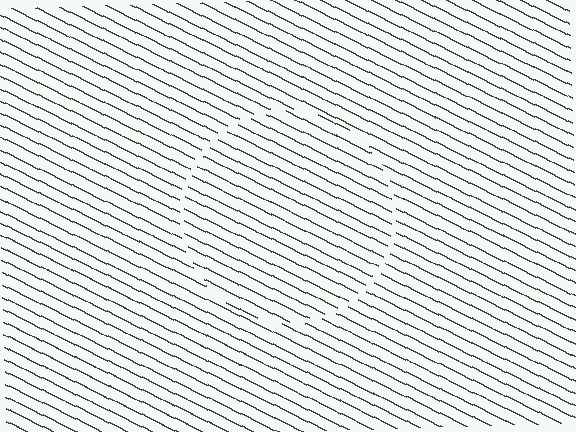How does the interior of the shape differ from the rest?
The interior of the shape contains the same grating, shifted by half a period — the contour is defined by the phase discontinuity where line-ends from the inner and outer gratings abut.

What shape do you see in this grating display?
An illusory circle. The interior of the shape contains the same grating, shifted by half a period — the contour is defined by the phase discontinuity where line-ends from the inner and outer gratings abut.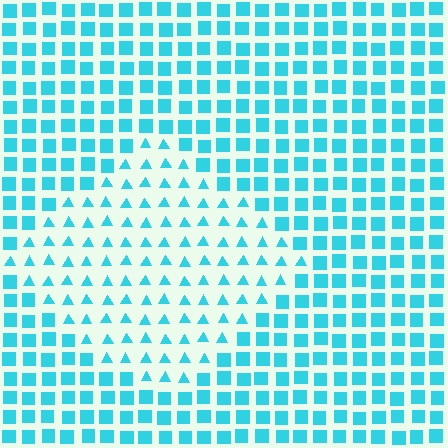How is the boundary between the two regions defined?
The boundary is defined by a change in element shape: triangles inside vs. squares outside. All elements share the same color and spacing.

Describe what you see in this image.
The image is filled with small cyan elements arranged in a uniform grid. A diamond-shaped region contains triangles, while the surrounding area contains squares. The boundary is defined purely by the change in element shape.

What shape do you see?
I see a diamond.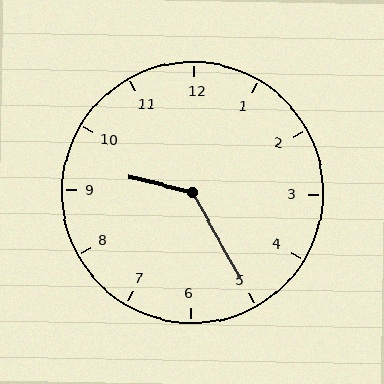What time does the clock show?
9:25.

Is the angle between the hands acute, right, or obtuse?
It is obtuse.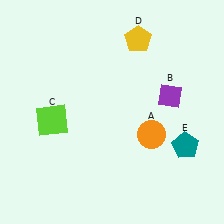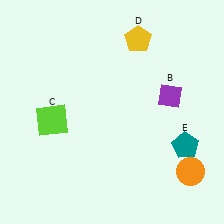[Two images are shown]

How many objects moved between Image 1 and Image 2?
1 object moved between the two images.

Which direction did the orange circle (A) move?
The orange circle (A) moved right.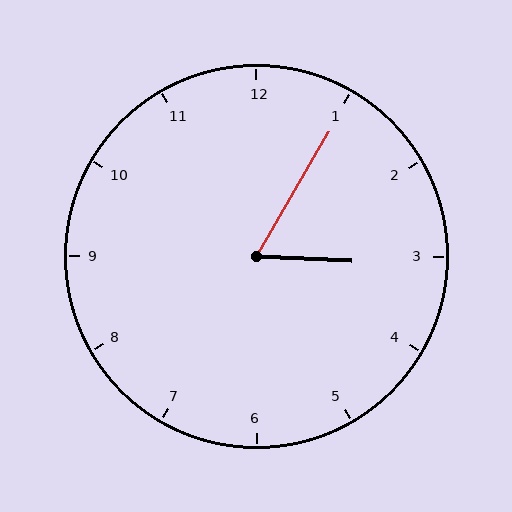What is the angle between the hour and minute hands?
Approximately 62 degrees.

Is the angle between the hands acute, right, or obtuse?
It is acute.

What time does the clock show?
3:05.